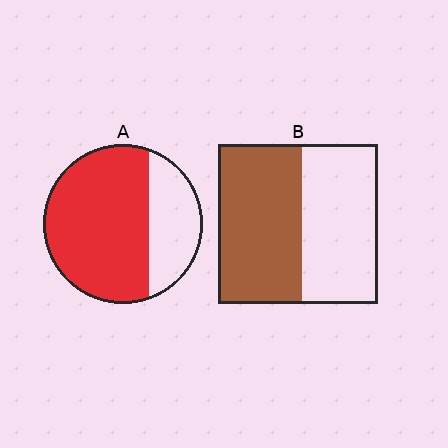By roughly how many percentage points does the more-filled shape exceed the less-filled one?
By roughly 20 percentage points (A over B).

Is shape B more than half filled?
Roughly half.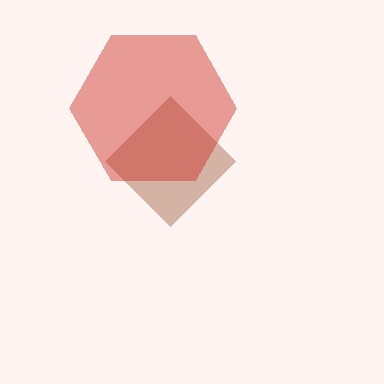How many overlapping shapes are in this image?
There are 2 overlapping shapes in the image.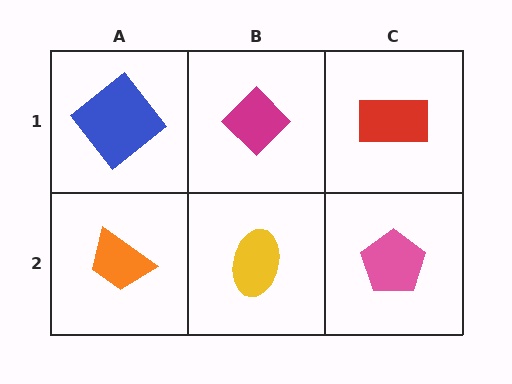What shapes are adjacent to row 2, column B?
A magenta diamond (row 1, column B), an orange trapezoid (row 2, column A), a pink pentagon (row 2, column C).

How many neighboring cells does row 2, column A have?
2.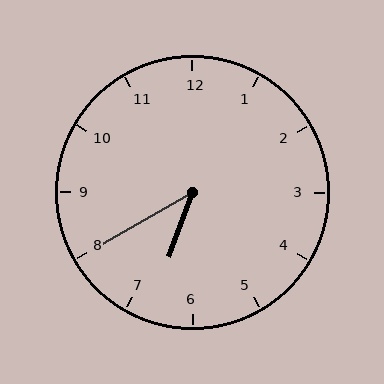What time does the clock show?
6:40.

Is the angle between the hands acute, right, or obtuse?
It is acute.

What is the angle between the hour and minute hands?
Approximately 40 degrees.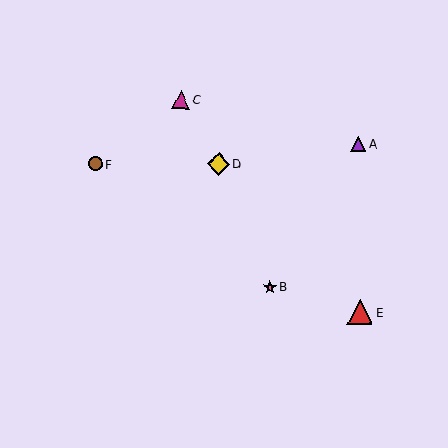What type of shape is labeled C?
Shape C is a magenta triangle.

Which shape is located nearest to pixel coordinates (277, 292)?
The pink star (labeled B) at (270, 287) is nearest to that location.